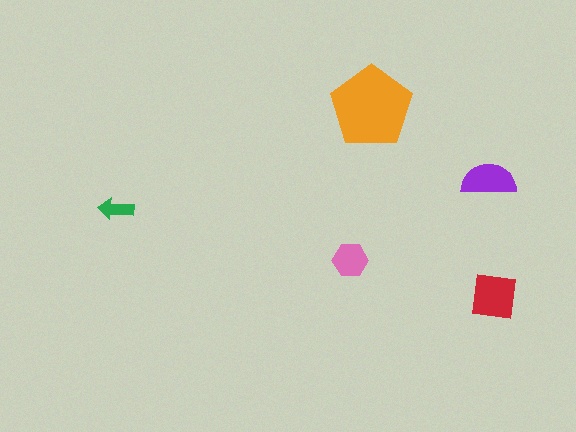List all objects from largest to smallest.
The orange pentagon, the red square, the purple semicircle, the pink hexagon, the green arrow.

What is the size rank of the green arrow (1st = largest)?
5th.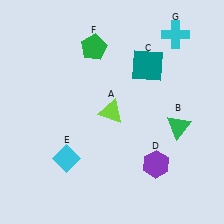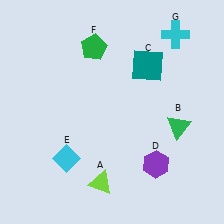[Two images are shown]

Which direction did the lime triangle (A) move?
The lime triangle (A) moved down.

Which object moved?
The lime triangle (A) moved down.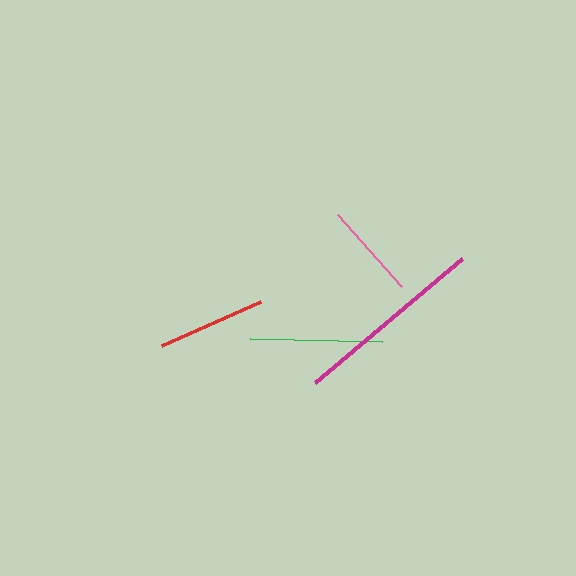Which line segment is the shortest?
The pink line is the shortest at approximately 96 pixels.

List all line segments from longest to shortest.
From longest to shortest: magenta, green, red, pink.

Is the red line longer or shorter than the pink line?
The red line is longer than the pink line.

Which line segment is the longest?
The magenta line is the longest at approximately 193 pixels.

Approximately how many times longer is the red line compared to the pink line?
The red line is approximately 1.1 times the length of the pink line.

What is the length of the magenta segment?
The magenta segment is approximately 193 pixels long.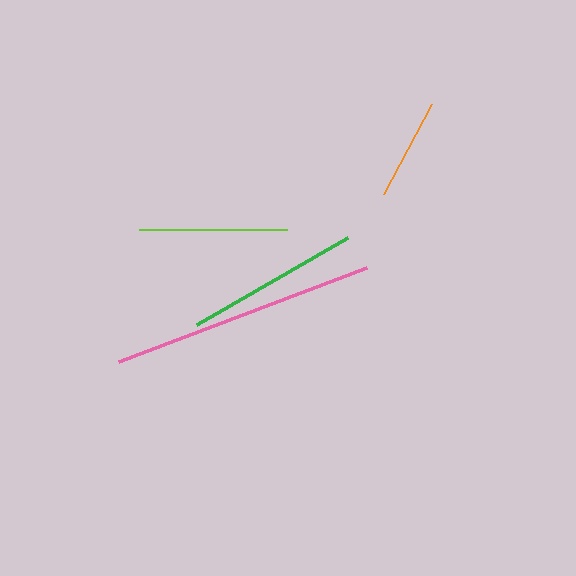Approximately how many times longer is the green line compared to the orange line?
The green line is approximately 1.7 times the length of the orange line.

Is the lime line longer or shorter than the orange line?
The lime line is longer than the orange line.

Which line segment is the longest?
The pink line is the longest at approximately 265 pixels.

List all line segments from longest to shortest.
From longest to shortest: pink, green, lime, orange.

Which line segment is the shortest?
The orange line is the shortest at approximately 102 pixels.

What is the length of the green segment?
The green segment is approximately 174 pixels long.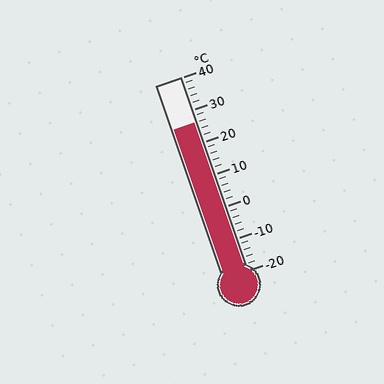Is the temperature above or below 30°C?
The temperature is below 30°C.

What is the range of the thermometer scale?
The thermometer scale ranges from -20°C to 40°C.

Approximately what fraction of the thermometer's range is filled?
The thermometer is filled to approximately 75% of its range.